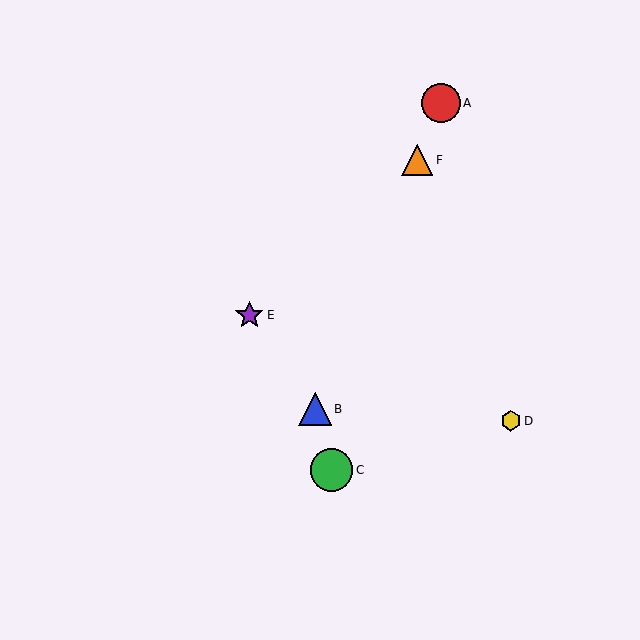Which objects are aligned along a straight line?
Objects A, B, F are aligned along a straight line.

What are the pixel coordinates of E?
Object E is at (249, 315).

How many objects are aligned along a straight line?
3 objects (A, B, F) are aligned along a straight line.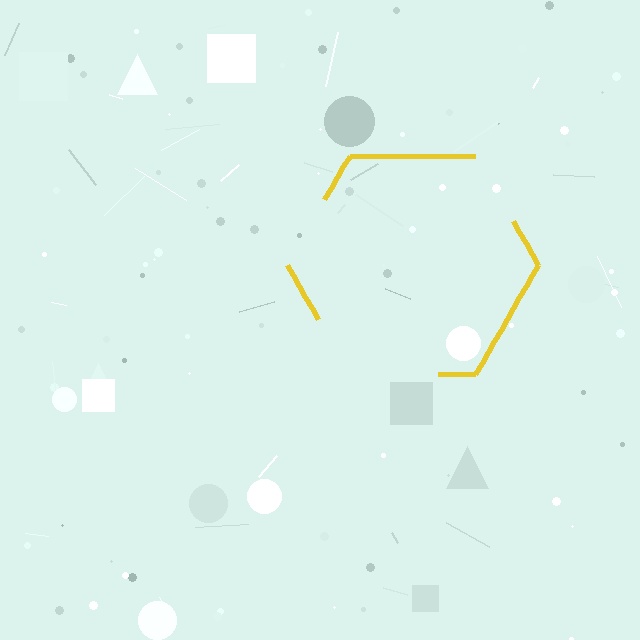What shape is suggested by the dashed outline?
The dashed outline suggests a hexagon.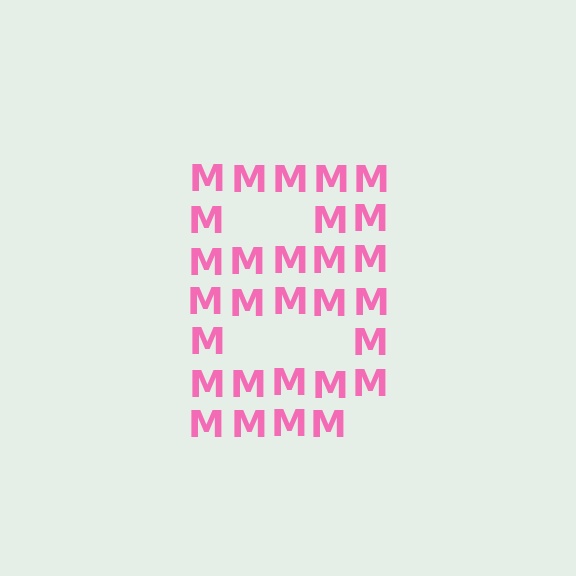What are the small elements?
The small elements are letter M's.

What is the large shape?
The large shape is the letter B.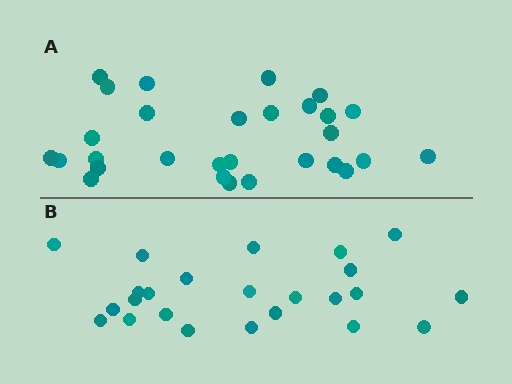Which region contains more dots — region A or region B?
Region A (the top region) has more dots.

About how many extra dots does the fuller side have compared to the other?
Region A has about 5 more dots than region B.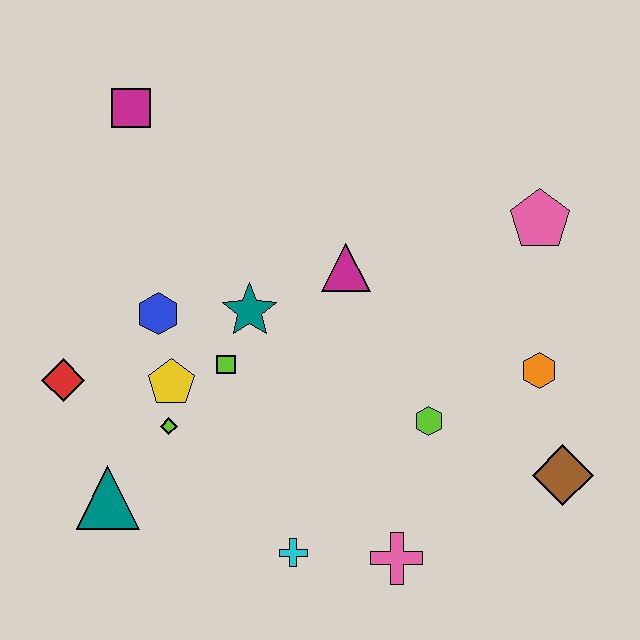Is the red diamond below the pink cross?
No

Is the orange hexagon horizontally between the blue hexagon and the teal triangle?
No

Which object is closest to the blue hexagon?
The yellow pentagon is closest to the blue hexagon.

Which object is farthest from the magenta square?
The brown diamond is farthest from the magenta square.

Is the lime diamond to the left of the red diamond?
No